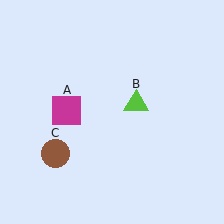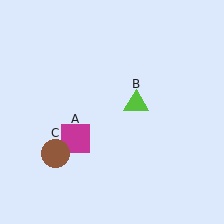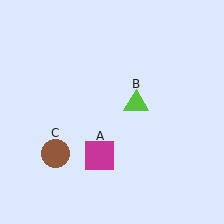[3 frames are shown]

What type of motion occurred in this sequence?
The magenta square (object A) rotated counterclockwise around the center of the scene.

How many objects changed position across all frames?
1 object changed position: magenta square (object A).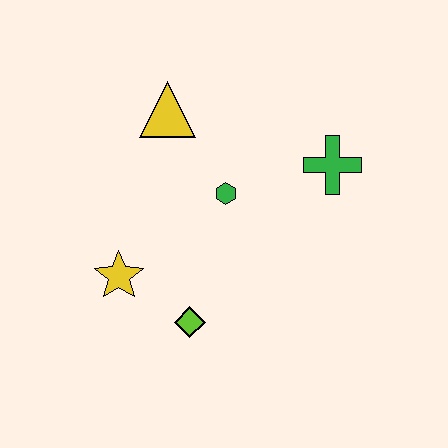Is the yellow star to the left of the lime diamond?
Yes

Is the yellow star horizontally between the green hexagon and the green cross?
No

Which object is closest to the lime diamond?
The yellow star is closest to the lime diamond.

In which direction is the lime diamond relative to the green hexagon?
The lime diamond is below the green hexagon.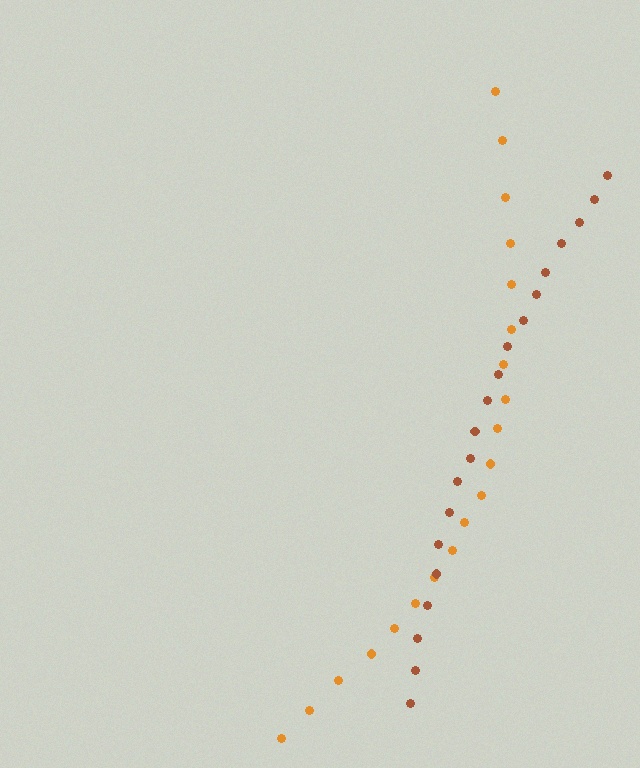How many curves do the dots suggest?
There are 2 distinct paths.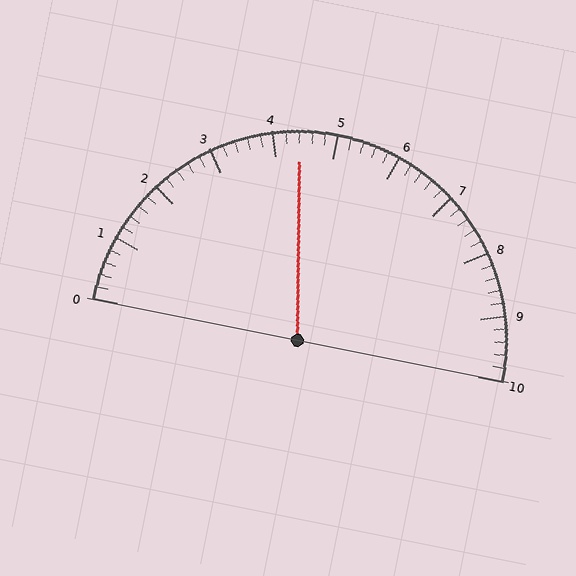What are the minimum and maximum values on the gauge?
The gauge ranges from 0 to 10.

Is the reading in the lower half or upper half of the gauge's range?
The reading is in the lower half of the range (0 to 10).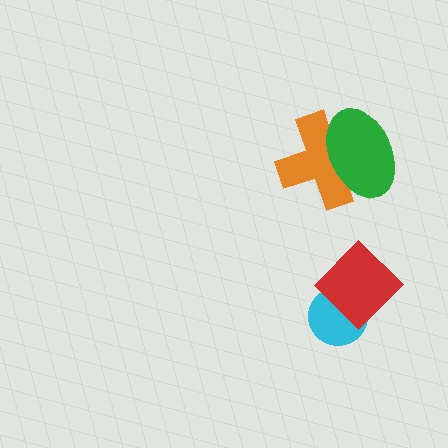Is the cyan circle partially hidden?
Yes, it is partially covered by another shape.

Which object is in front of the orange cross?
The green ellipse is in front of the orange cross.